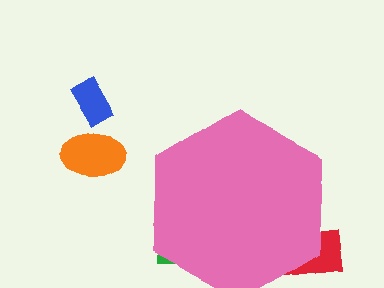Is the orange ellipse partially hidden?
No, the orange ellipse is fully visible.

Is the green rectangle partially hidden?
Yes, the green rectangle is partially hidden behind the pink hexagon.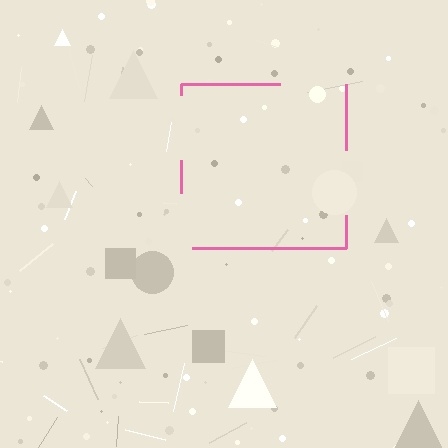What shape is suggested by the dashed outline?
The dashed outline suggests a square.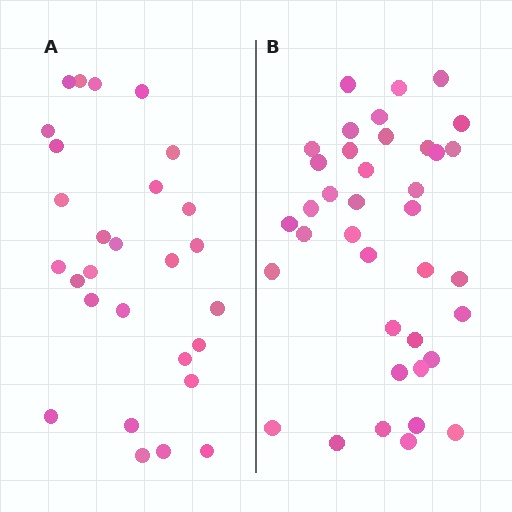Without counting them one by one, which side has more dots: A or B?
Region B (the right region) has more dots.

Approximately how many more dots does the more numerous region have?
Region B has roughly 10 or so more dots than region A.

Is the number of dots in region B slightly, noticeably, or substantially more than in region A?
Region B has noticeably more, but not dramatically so. The ratio is roughly 1.4 to 1.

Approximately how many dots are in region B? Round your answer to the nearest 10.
About 40 dots. (The exact count is 38, which rounds to 40.)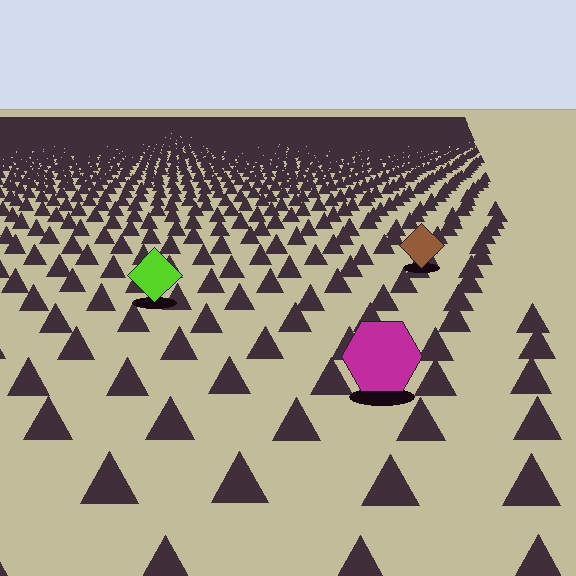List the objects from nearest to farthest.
From nearest to farthest: the magenta hexagon, the lime diamond, the brown diamond.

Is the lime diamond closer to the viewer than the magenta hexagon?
No. The magenta hexagon is closer — you can tell from the texture gradient: the ground texture is coarser near it.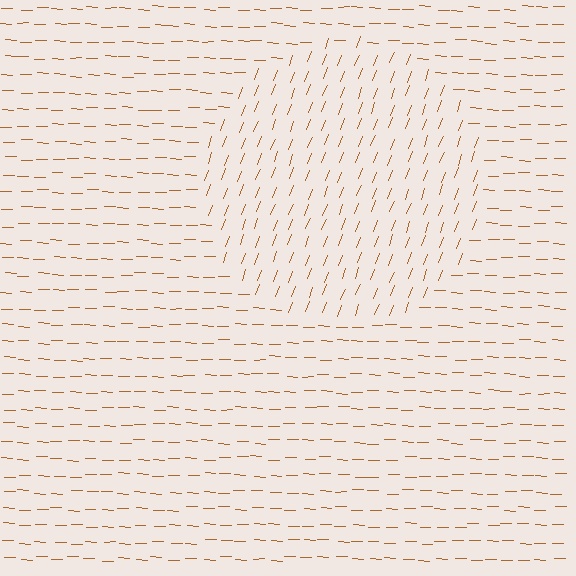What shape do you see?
I see a circle.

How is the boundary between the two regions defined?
The boundary is defined purely by a change in line orientation (approximately 71 degrees difference). All lines are the same color and thickness.